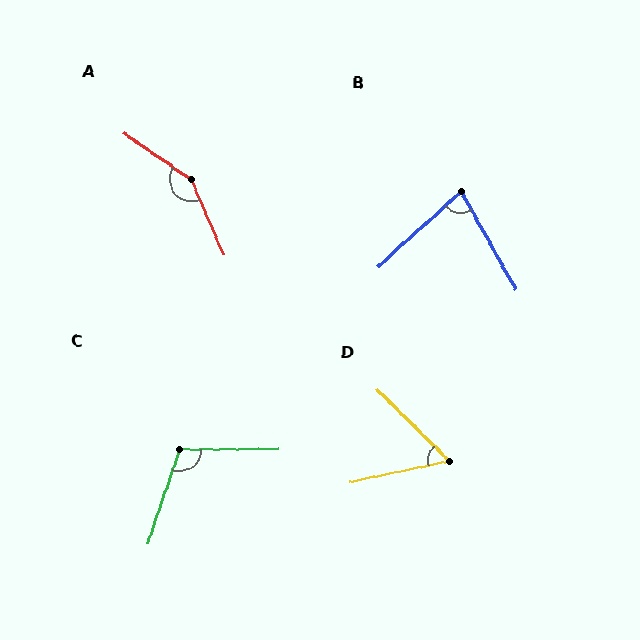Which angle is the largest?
A, at approximately 147 degrees.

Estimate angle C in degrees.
Approximately 109 degrees.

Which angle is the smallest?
D, at approximately 57 degrees.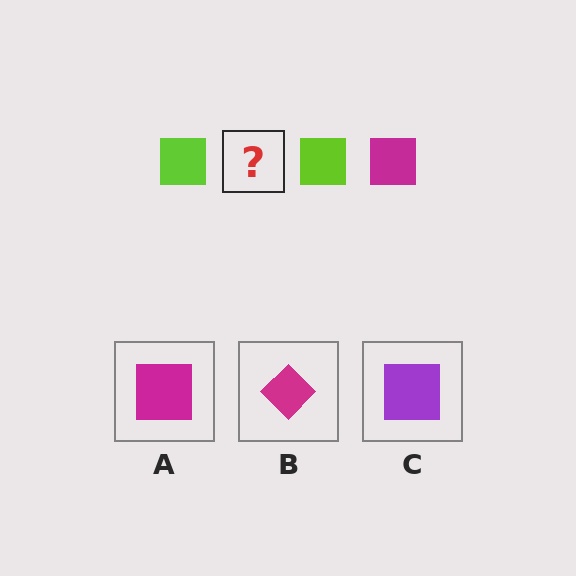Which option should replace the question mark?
Option A.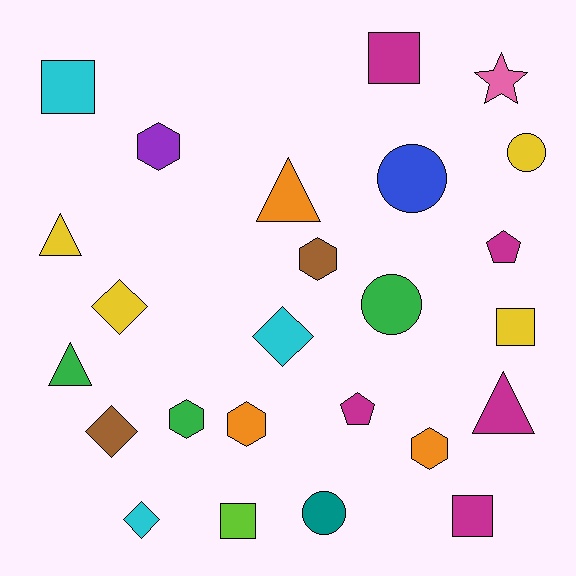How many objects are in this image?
There are 25 objects.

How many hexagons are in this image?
There are 5 hexagons.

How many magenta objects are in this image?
There are 5 magenta objects.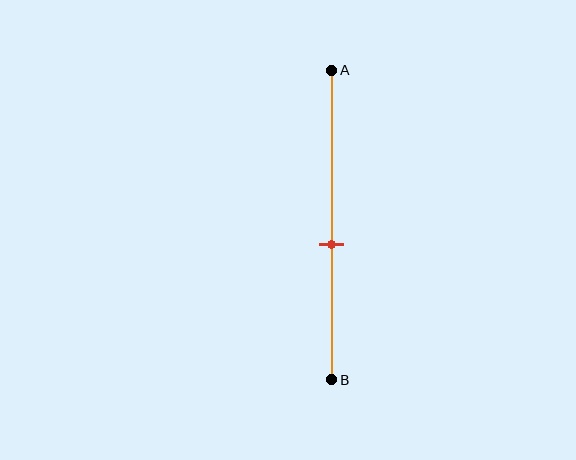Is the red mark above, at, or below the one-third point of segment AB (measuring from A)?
The red mark is below the one-third point of segment AB.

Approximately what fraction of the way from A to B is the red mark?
The red mark is approximately 55% of the way from A to B.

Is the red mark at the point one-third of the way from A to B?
No, the mark is at about 55% from A, not at the 33% one-third point.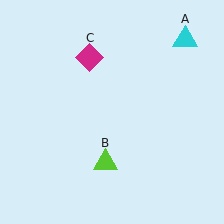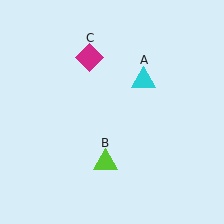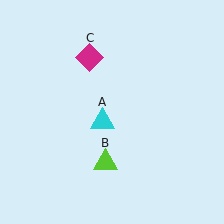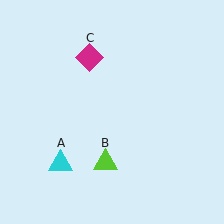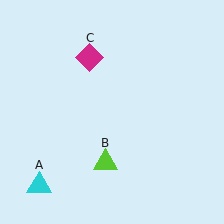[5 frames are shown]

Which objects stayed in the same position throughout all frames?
Lime triangle (object B) and magenta diamond (object C) remained stationary.